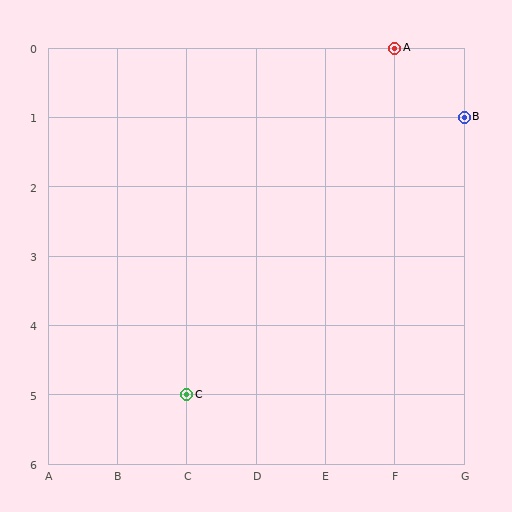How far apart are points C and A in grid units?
Points C and A are 3 columns and 5 rows apart (about 5.8 grid units diagonally).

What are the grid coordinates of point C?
Point C is at grid coordinates (C, 5).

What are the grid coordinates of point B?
Point B is at grid coordinates (G, 1).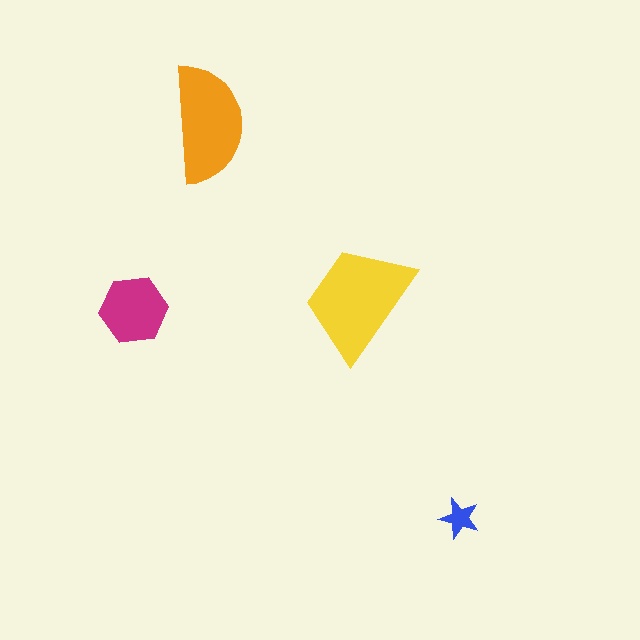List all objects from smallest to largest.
The blue star, the magenta hexagon, the orange semicircle, the yellow trapezoid.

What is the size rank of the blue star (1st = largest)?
4th.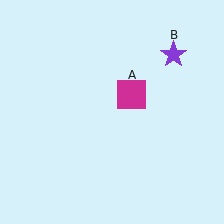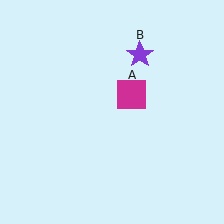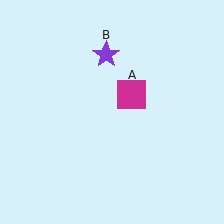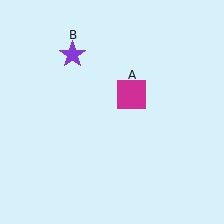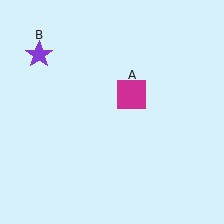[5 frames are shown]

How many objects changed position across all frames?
1 object changed position: purple star (object B).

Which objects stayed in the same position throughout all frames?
Magenta square (object A) remained stationary.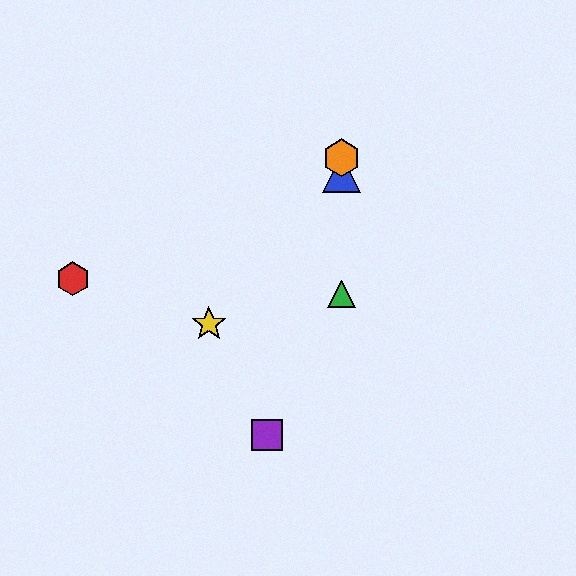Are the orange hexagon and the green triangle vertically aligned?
Yes, both are at x≈341.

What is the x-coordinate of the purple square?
The purple square is at x≈267.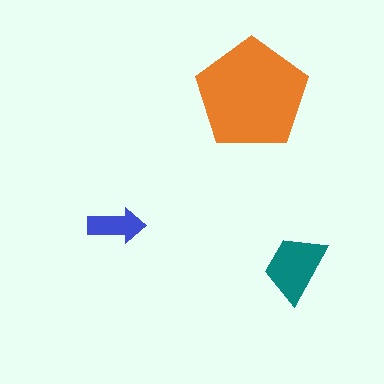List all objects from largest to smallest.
The orange pentagon, the teal trapezoid, the blue arrow.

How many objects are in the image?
There are 3 objects in the image.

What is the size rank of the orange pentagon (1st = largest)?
1st.